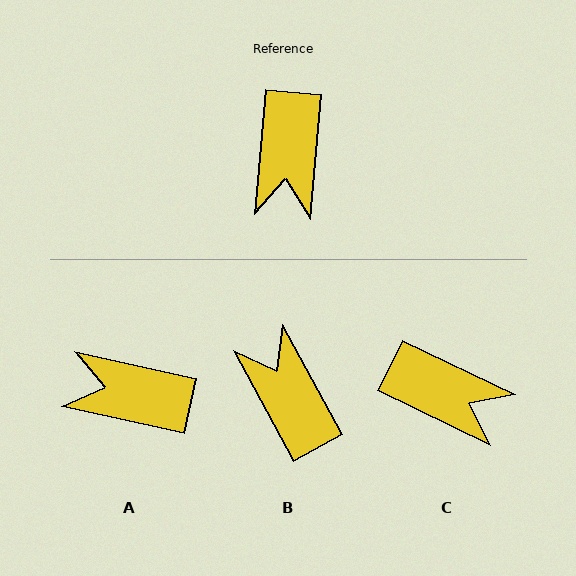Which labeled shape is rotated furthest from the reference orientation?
B, about 147 degrees away.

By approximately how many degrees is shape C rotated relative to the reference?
Approximately 69 degrees counter-clockwise.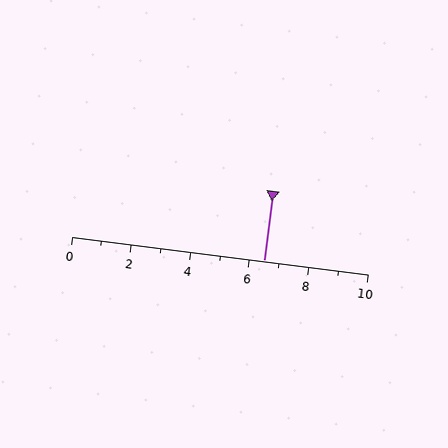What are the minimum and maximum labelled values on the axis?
The axis runs from 0 to 10.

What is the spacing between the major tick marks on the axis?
The major ticks are spaced 2 apart.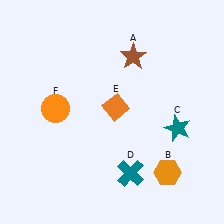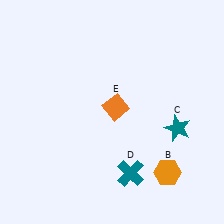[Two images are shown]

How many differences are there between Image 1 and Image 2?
There are 2 differences between the two images.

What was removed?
The brown star (A), the orange circle (F) were removed in Image 2.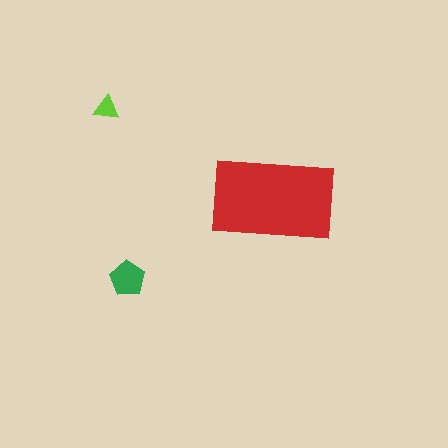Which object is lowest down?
The green pentagon is bottommost.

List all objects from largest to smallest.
The red rectangle, the green pentagon, the lime triangle.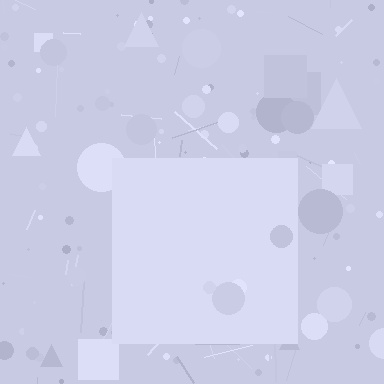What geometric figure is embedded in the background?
A square is embedded in the background.